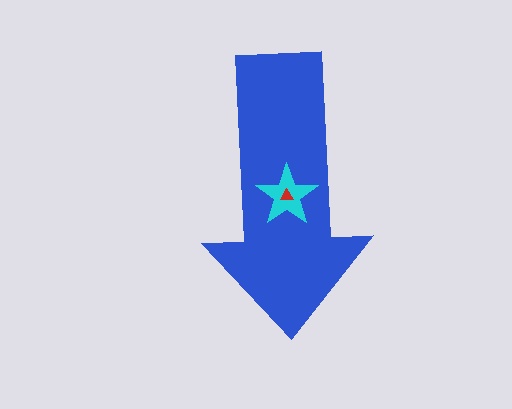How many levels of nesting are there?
3.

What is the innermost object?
The red triangle.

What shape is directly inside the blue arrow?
The cyan star.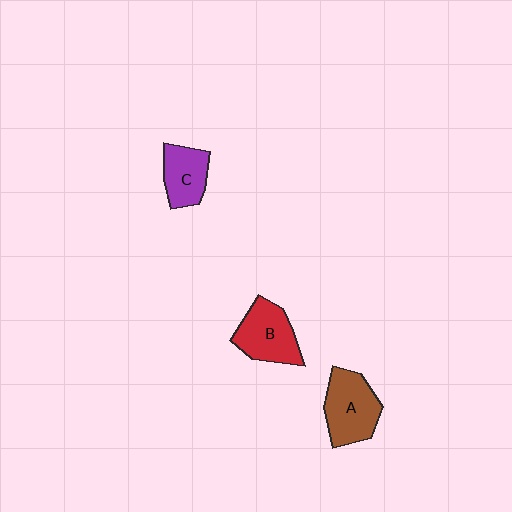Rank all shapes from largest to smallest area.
From largest to smallest: A (brown), B (red), C (purple).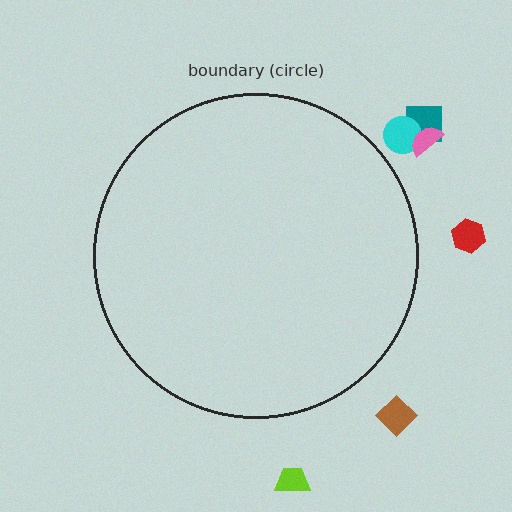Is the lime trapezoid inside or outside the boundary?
Outside.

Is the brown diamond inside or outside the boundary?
Outside.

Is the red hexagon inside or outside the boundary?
Outside.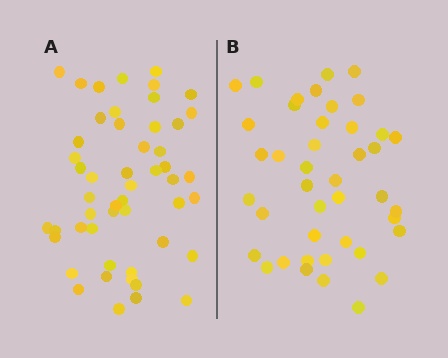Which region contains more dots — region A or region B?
Region A (the left region) has more dots.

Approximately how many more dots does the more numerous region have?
Region A has roughly 8 or so more dots than region B.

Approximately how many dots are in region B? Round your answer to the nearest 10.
About 40 dots. (The exact count is 42, which rounds to 40.)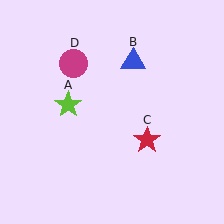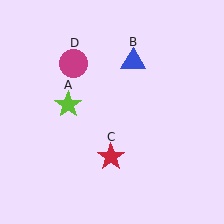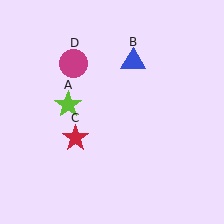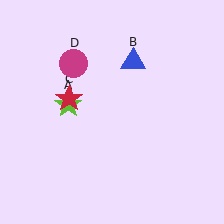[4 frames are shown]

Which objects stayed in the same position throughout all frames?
Lime star (object A) and blue triangle (object B) and magenta circle (object D) remained stationary.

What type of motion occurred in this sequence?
The red star (object C) rotated clockwise around the center of the scene.